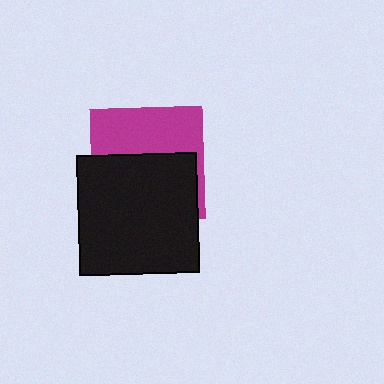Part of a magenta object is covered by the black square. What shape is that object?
It is a square.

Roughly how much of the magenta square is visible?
A small part of it is visible (roughly 45%).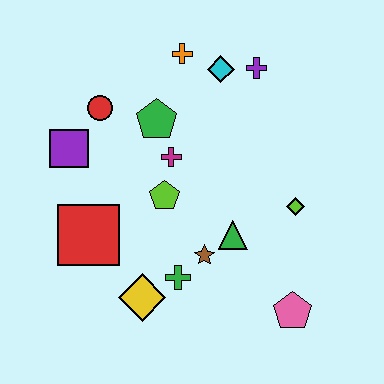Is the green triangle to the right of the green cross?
Yes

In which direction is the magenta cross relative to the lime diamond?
The magenta cross is to the left of the lime diamond.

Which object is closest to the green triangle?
The brown star is closest to the green triangle.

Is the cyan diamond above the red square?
Yes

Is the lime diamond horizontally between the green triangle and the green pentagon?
No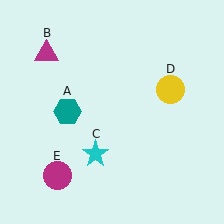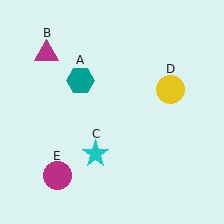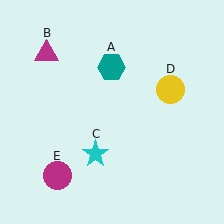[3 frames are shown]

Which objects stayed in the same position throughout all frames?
Magenta triangle (object B) and cyan star (object C) and yellow circle (object D) and magenta circle (object E) remained stationary.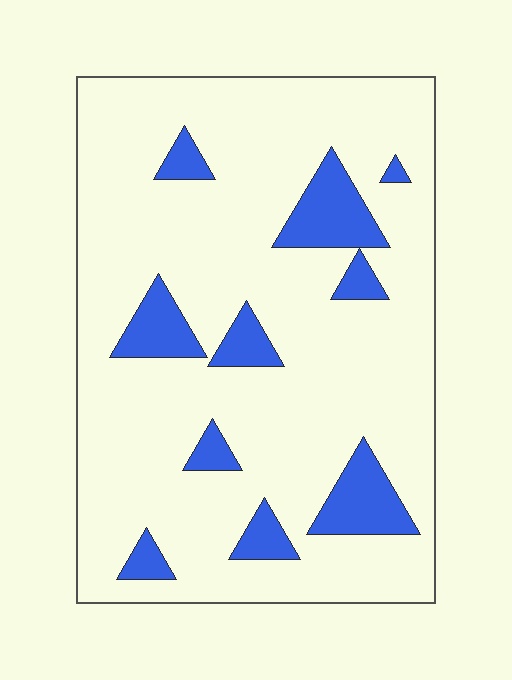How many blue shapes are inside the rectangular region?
10.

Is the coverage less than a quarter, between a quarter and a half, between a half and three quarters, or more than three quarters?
Less than a quarter.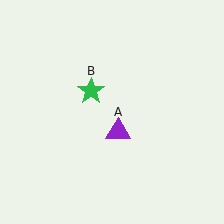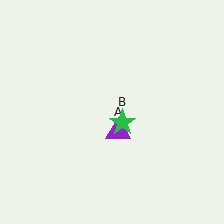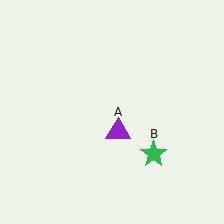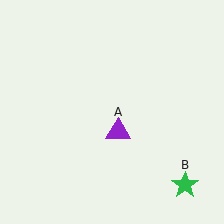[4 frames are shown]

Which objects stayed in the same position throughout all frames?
Purple triangle (object A) remained stationary.